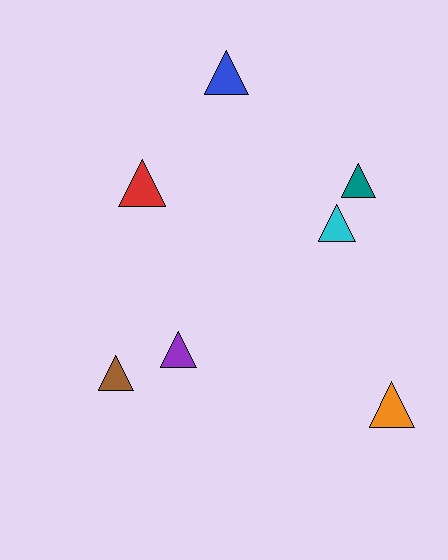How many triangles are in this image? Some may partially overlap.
There are 7 triangles.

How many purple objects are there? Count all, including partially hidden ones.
There is 1 purple object.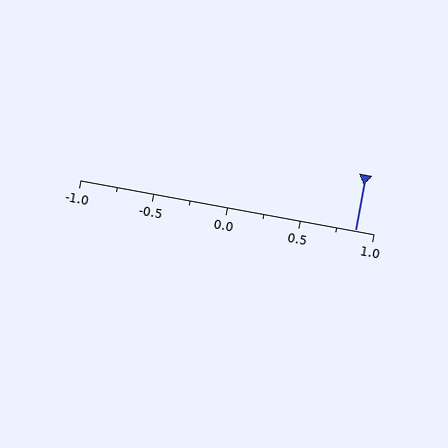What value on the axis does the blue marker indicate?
The marker indicates approximately 0.88.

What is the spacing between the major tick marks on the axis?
The major ticks are spaced 0.5 apart.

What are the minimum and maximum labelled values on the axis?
The axis runs from -1.0 to 1.0.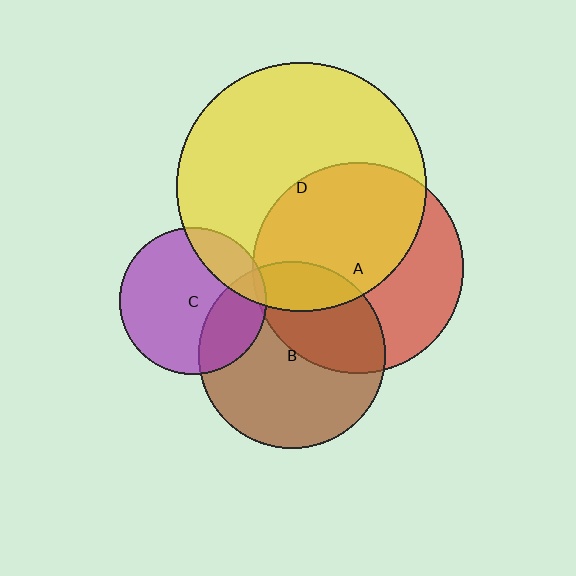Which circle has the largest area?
Circle D (yellow).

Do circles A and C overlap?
Yes.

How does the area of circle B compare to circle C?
Approximately 1.6 times.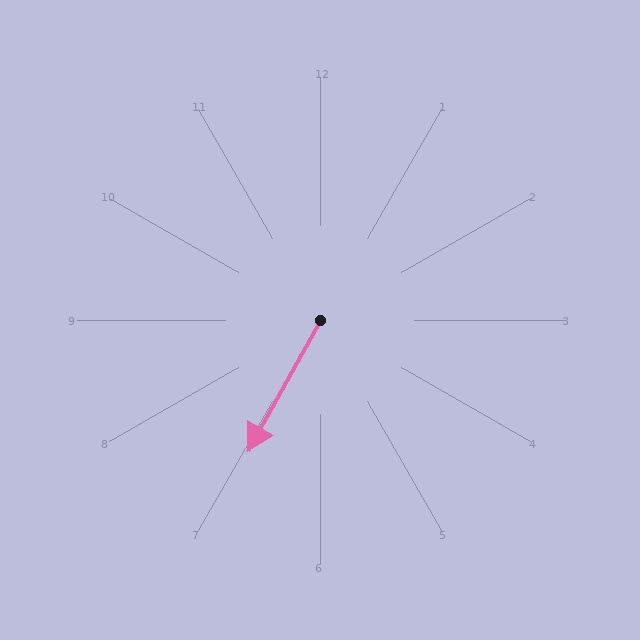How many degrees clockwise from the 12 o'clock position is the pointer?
Approximately 209 degrees.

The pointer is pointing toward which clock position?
Roughly 7 o'clock.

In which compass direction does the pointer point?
Southwest.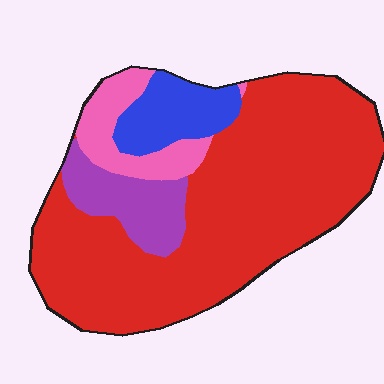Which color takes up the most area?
Red, at roughly 70%.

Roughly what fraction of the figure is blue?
Blue takes up about one tenth (1/10) of the figure.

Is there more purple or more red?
Red.